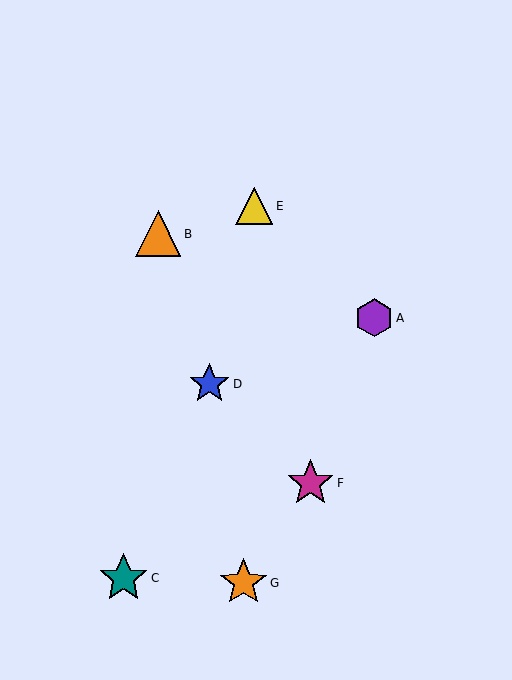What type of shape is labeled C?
Shape C is a teal star.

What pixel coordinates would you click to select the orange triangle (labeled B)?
Click at (158, 234) to select the orange triangle B.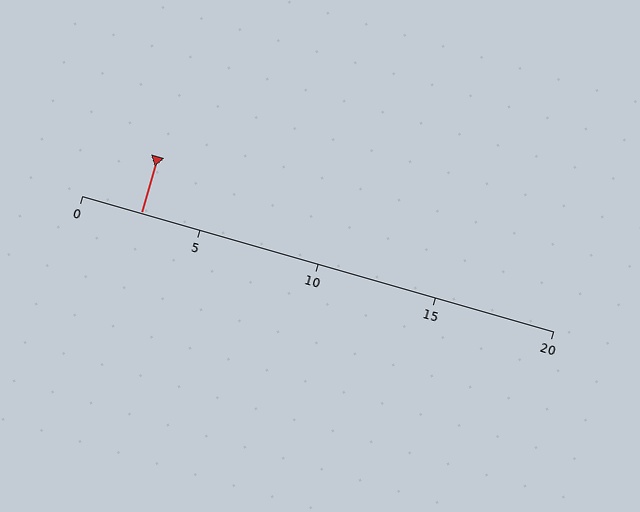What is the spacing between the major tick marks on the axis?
The major ticks are spaced 5 apart.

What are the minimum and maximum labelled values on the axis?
The axis runs from 0 to 20.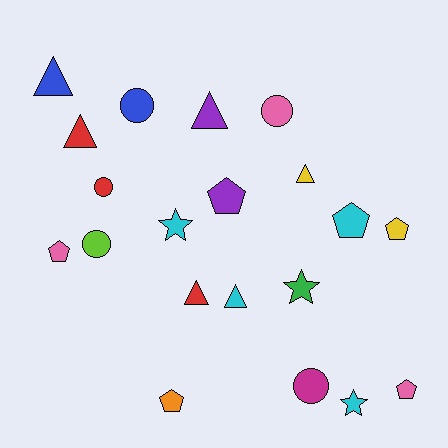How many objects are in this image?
There are 20 objects.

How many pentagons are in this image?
There are 6 pentagons.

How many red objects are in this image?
There are 3 red objects.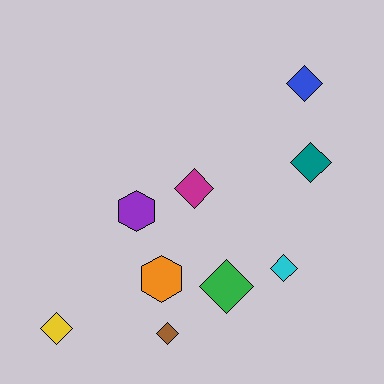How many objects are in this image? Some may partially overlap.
There are 9 objects.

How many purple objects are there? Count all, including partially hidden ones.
There is 1 purple object.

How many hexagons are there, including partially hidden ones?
There are 2 hexagons.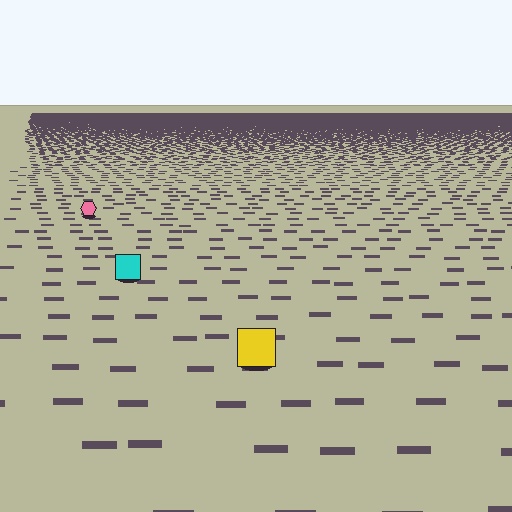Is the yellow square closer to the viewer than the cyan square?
Yes. The yellow square is closer — you can tell from the texture gradient: the ground texture is coarser near it.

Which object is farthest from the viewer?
The pink hexagon is farthest from the viewer. It appears smaller and the ground texture around it is denser.